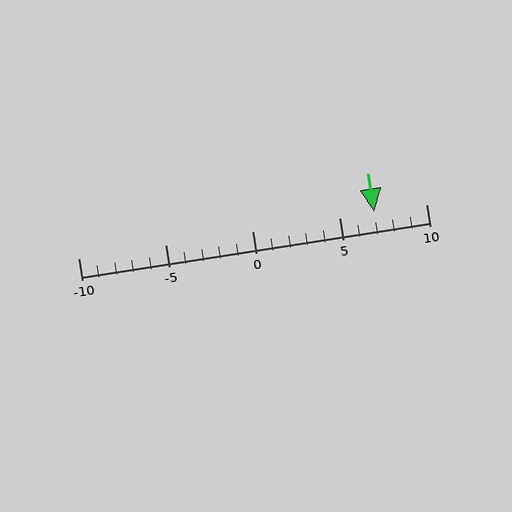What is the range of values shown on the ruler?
The ruler shows values from -10 to 10.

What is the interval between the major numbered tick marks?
The major tick marks are spaced 5 units apart.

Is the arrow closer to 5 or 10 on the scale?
The arrow is closer to 5.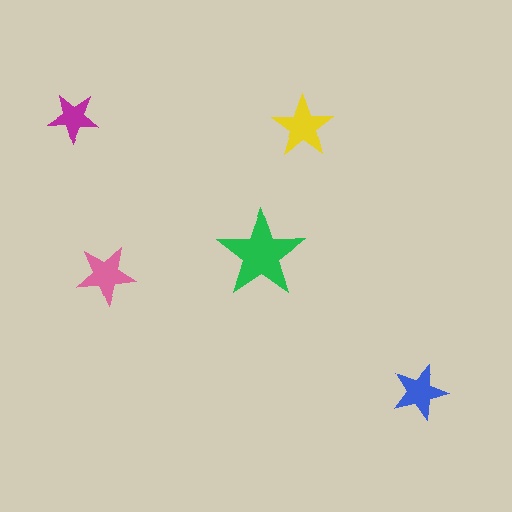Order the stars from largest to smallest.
the green one, the yellow one, the pink one, the blue one, the magenta one.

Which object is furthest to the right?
The blue star is rightmost.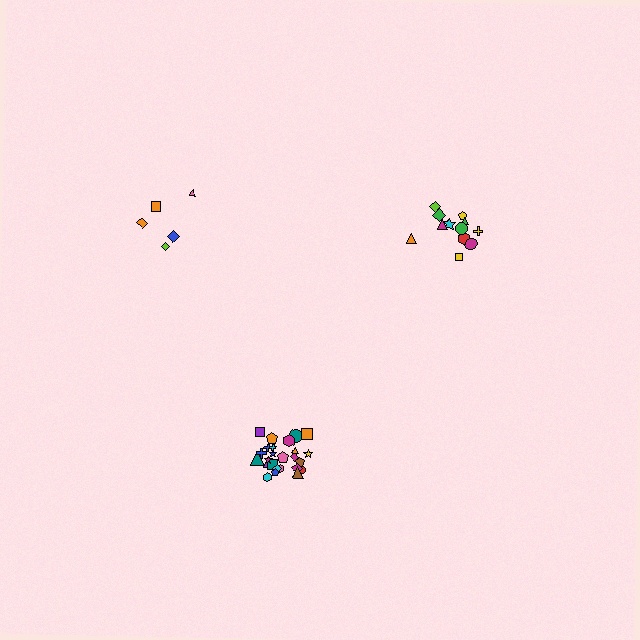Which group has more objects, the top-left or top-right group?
The top-right group.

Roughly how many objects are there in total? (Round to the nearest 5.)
Roughly 40 objects in total.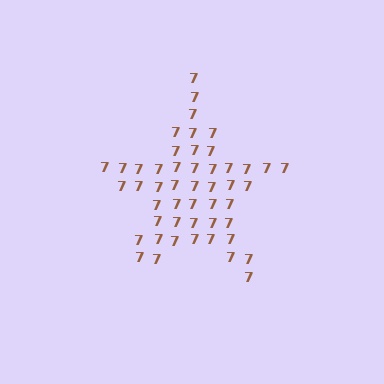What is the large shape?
The large shape is a star.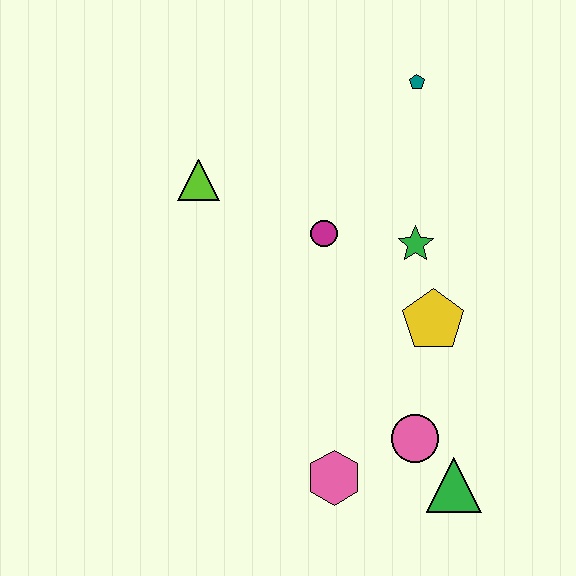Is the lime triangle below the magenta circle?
No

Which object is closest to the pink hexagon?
The pink circle is closest to the pink hexagon.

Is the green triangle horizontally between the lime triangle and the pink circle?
No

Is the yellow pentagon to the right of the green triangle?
No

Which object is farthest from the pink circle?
The teal pentagon is farthest from the pink circle.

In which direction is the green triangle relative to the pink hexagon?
The green triangle is to the right of the pink hexagon.